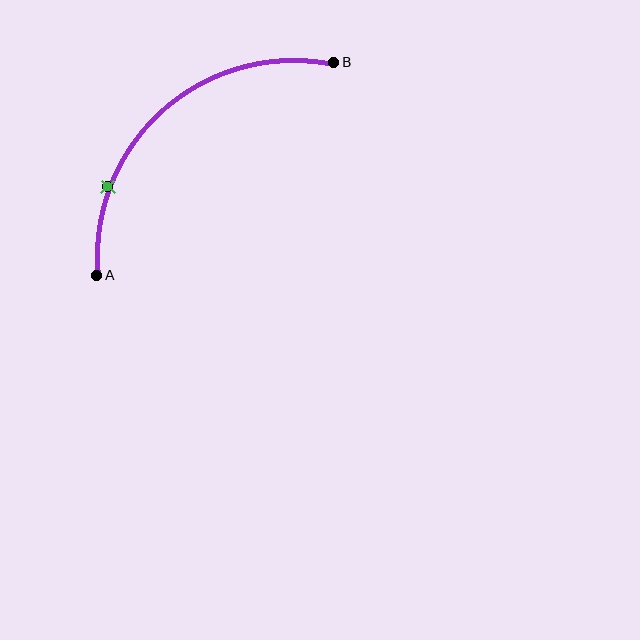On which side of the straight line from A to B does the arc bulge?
The arc bulges above and to the left of the straight line connecting A and B.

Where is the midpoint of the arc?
The arc midpoint is the point on the curve farthest from the straight line joining A and B. It sits above and to the left of that line.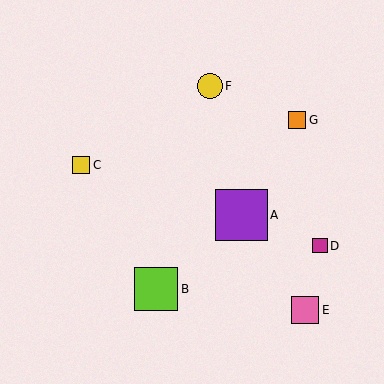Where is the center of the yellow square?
The center of the yellow square is at (81, 165).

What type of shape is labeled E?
Shape E is a pink square.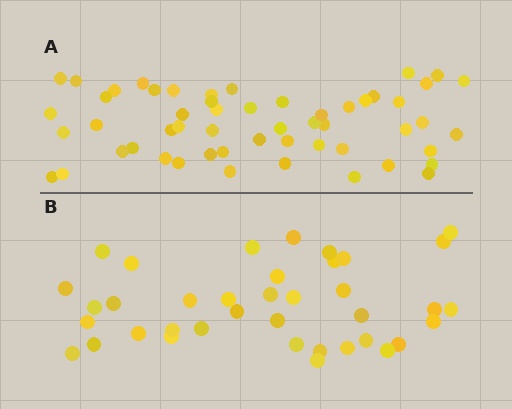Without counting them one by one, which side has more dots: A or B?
Region A (the top region) has more dots.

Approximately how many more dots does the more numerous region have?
Region A has approximately 15 more dots than region B.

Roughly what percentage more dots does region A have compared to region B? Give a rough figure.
About 40% more.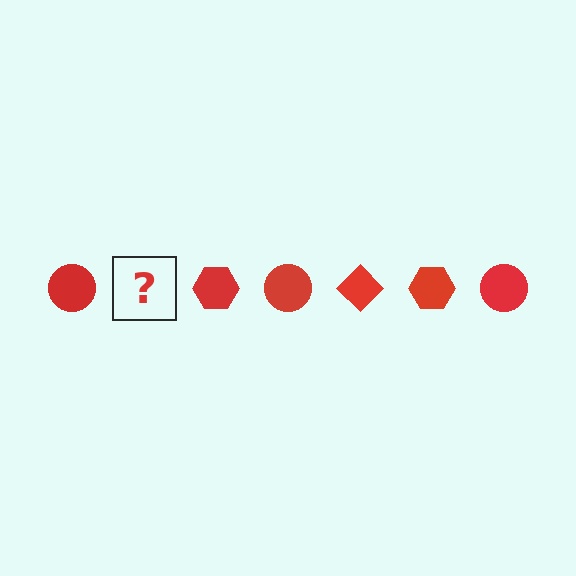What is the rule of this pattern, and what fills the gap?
The rule is that the pattern cycles through circle, diamond, hexagon shapes in red. The gap should be filled with a red diamond.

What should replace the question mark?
The question mark should be replaced with a red diamond.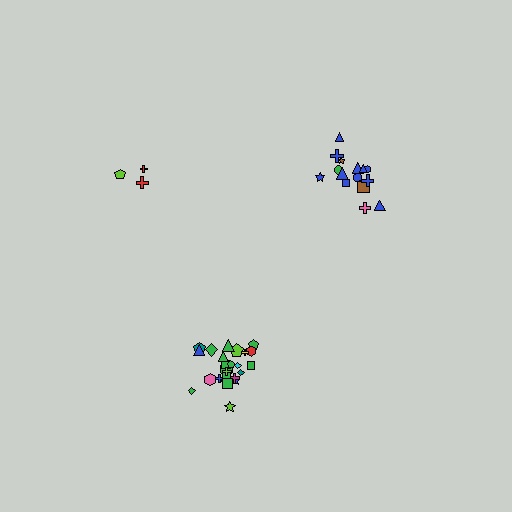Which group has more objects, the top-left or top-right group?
The top-right group.